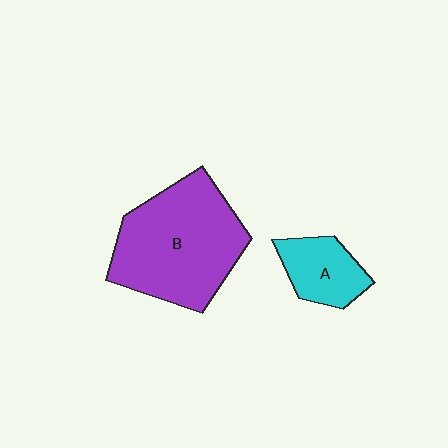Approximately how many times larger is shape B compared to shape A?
Approximately 2.7 times.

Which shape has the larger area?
Shape B (purple).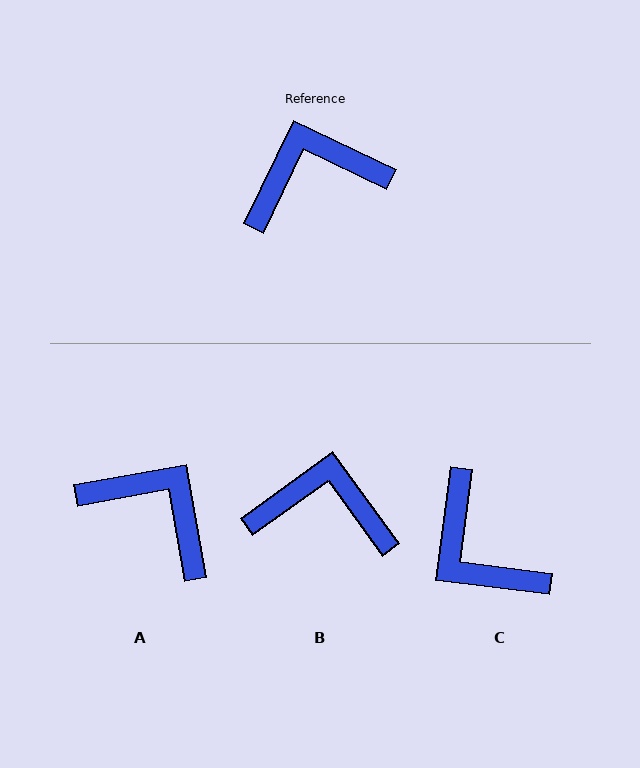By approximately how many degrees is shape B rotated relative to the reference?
Approximately 29 degrees clockwise.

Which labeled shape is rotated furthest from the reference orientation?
C, about 108 degrees away.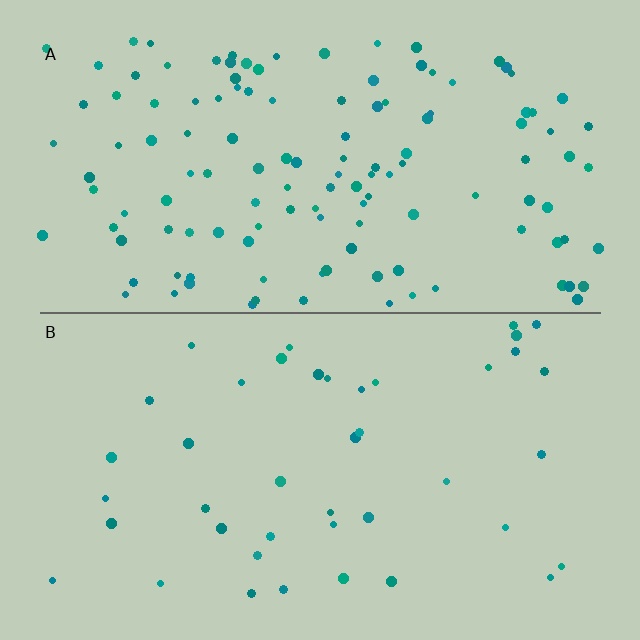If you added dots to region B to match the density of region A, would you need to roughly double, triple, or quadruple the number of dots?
Approximately triple.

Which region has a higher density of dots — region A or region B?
A (the top).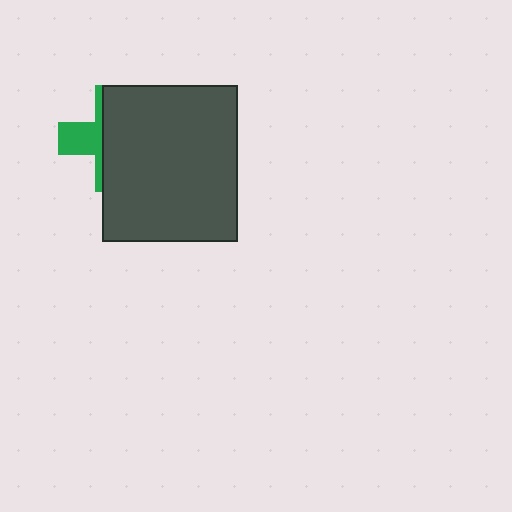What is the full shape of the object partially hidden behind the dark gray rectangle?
The partially hidden object is a green cross.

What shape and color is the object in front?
The object in front is a dark gray rectangle.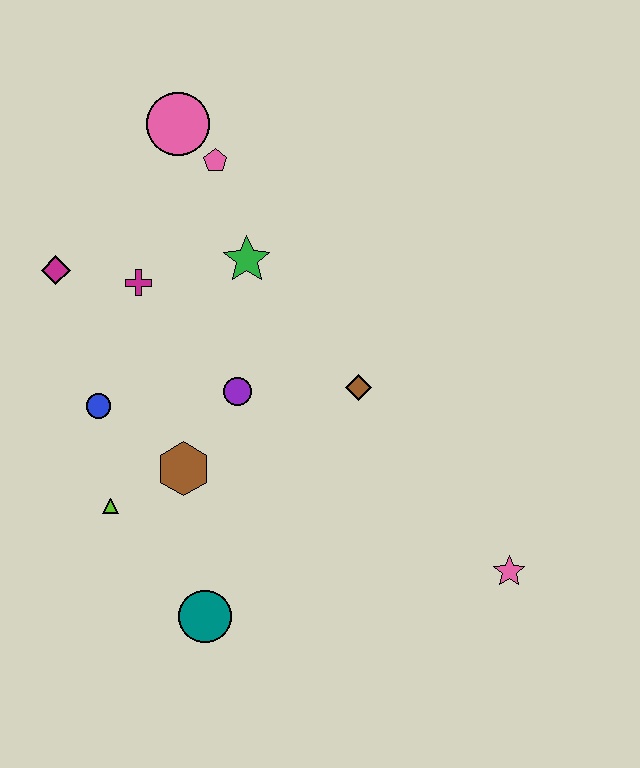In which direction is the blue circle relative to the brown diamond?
The blue circle is to the left of the brown diamond.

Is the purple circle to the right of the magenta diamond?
Yes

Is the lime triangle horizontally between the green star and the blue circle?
Yes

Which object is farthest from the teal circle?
The pink circle is farthest from the teal circle.